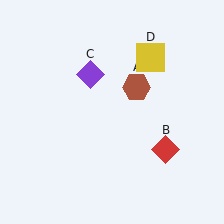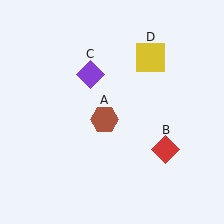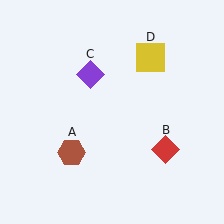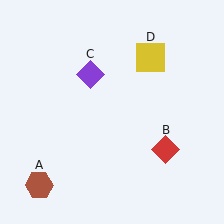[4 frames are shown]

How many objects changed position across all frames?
1 object changed position: brown hexagon (object A).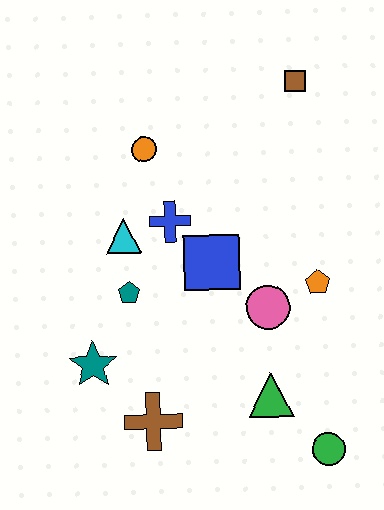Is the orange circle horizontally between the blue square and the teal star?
Yes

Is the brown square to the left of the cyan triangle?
No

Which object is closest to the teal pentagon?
The cyan triangle is closest to the teal pentagon.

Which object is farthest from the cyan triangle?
The green circle is farthest from the cyan triangle.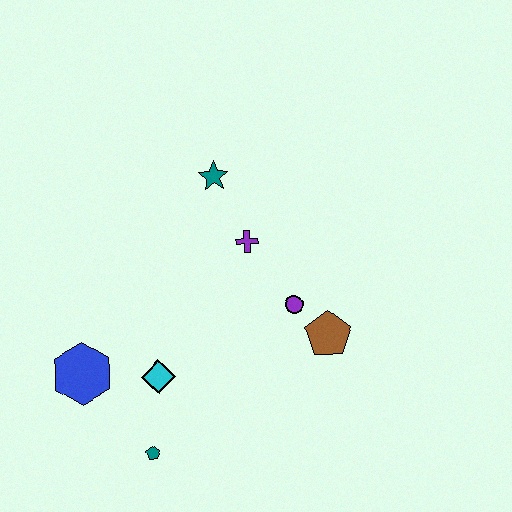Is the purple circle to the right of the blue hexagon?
Yes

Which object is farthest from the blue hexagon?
The brown pentagon is farthest from the blue hexagon.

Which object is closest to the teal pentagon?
The cyan diamond is closest to the teal pentagon.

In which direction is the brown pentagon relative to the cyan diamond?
The brown pentagon is to the right of the cyan diamond.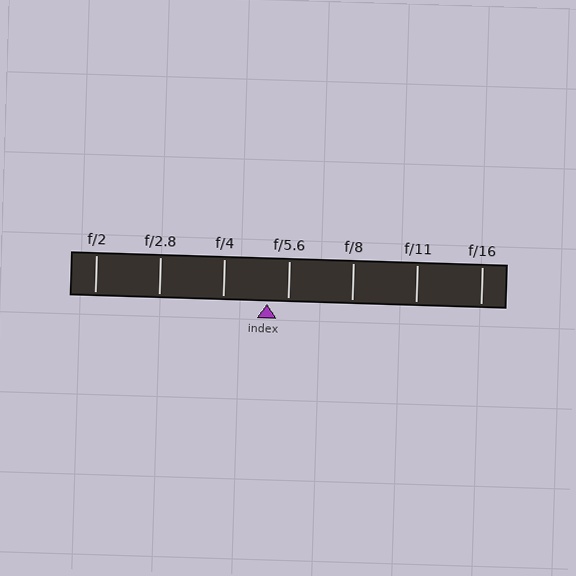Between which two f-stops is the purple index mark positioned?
The index mark is between f/4 and f/5.6.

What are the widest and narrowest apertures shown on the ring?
The widest aperture shown is f/2 and the narrowest is f/16.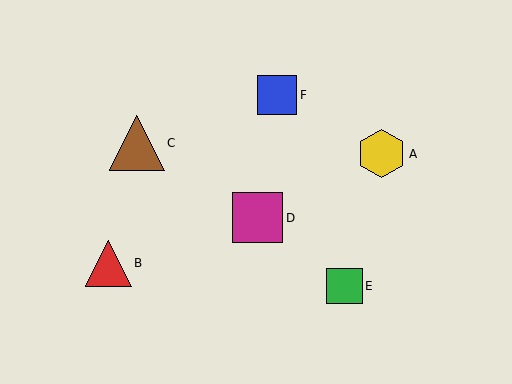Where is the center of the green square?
The center of the green square is at (345, 286).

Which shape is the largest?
The brown triangle (labeled C) is the largest.